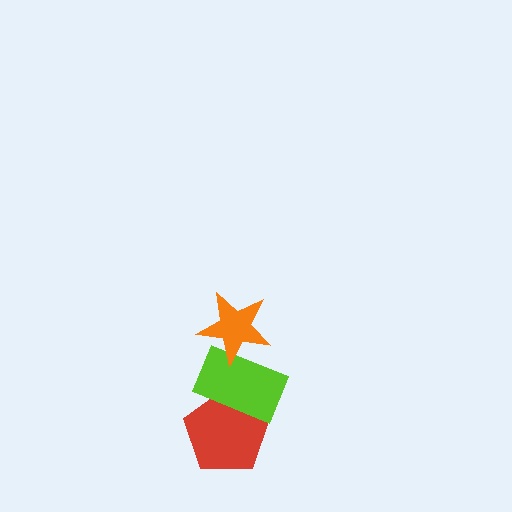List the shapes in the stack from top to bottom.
From top to bottom: the orange star, the lime rectangle, the red pentagon.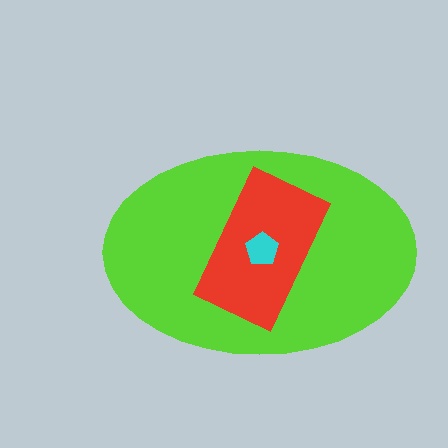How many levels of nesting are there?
3.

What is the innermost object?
The cyan pentagon.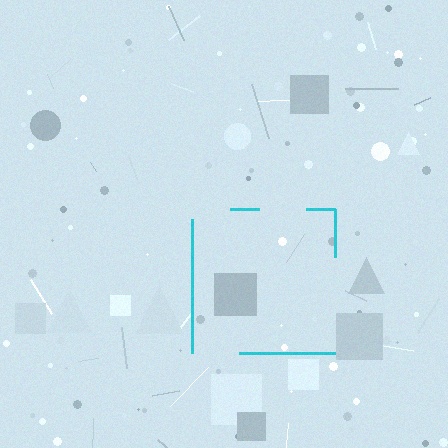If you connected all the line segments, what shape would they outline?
They would outline a square.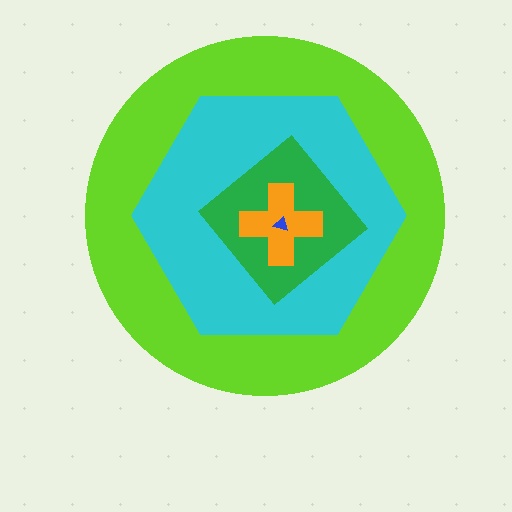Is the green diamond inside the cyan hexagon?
Yes.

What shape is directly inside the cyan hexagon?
The green diamond.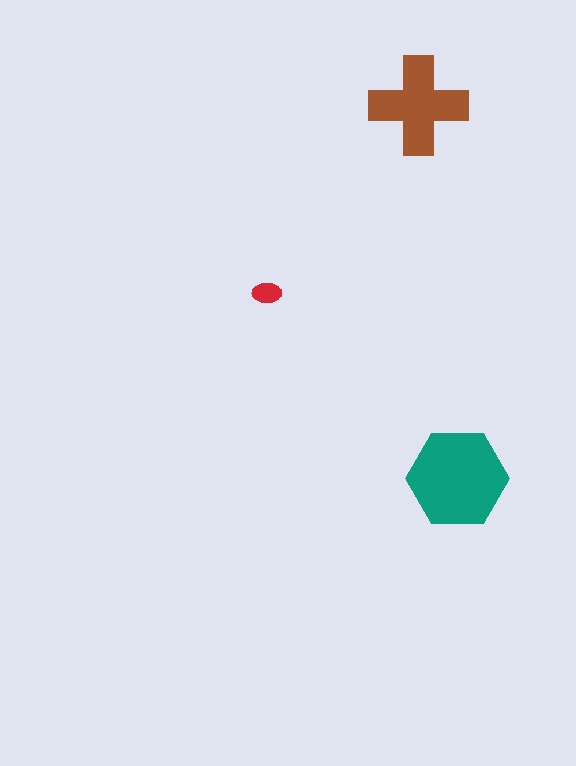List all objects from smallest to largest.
The red ellipse, the brown cross, the teal hexagon.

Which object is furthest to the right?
The teal hexagon is rightmost.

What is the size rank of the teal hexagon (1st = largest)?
1st.